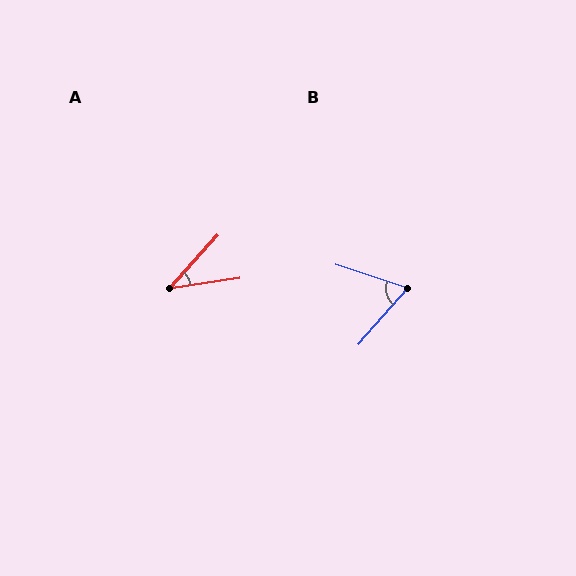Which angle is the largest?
B, at approximately 67 degrees.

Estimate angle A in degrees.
Approximately 39 degrees.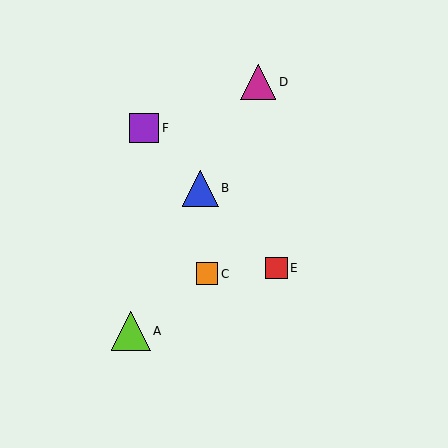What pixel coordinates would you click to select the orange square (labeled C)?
Click at (207, 274) to select the orange square C.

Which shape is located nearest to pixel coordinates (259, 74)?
The magenta triangle (labeled D) at (258, 82) is nearest to that location.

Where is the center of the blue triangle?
The center of the blue triangle is at (200, 188).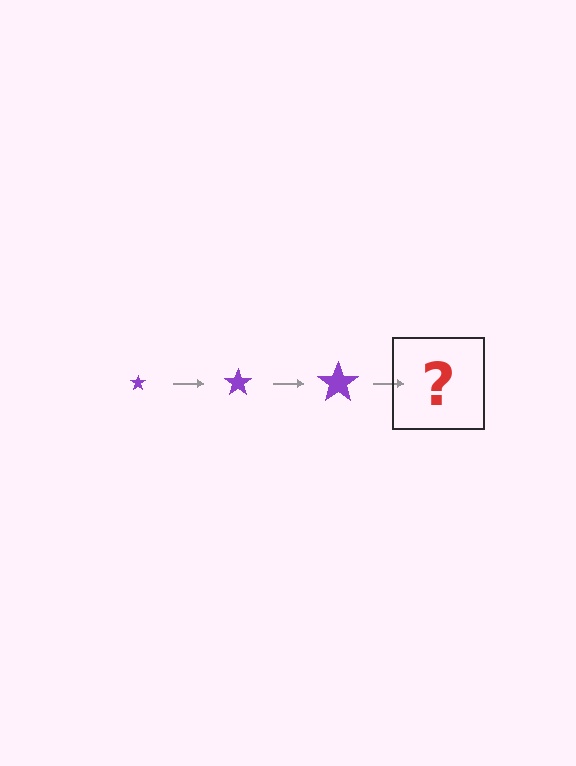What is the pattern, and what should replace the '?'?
The pattern is that the star gets progressively larger each step. The '?' should be a purple star, larger than the previous one.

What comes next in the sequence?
The next element should be a purple star, larger than the previous one.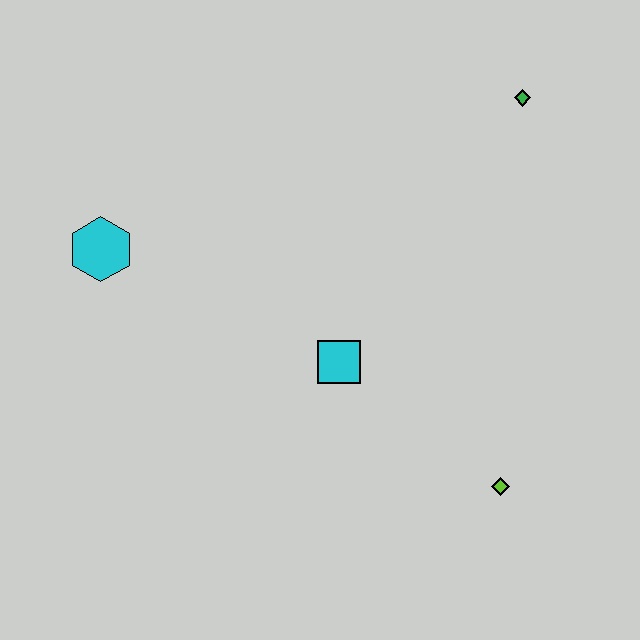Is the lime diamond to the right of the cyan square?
Yes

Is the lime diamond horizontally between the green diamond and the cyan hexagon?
Yes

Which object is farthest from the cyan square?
The green diamond is farthest from the cyan square.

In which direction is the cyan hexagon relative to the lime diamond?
The cyan hexagon is to the left of the lime diamond.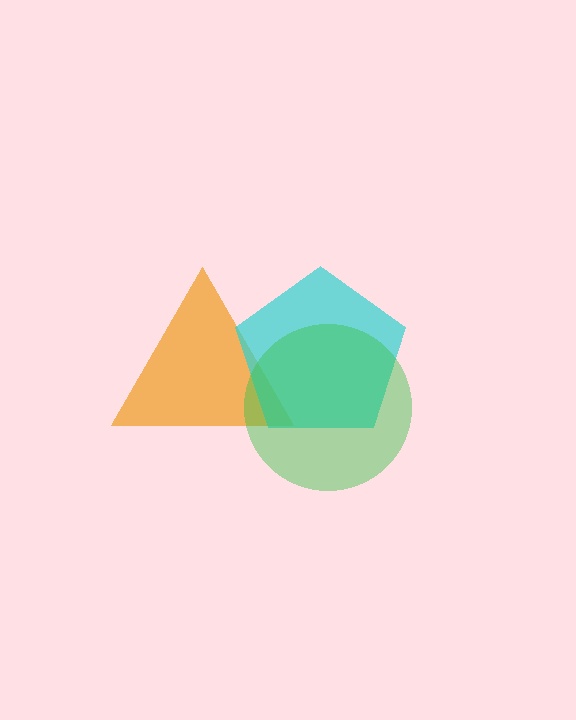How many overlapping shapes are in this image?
There are 3 overlapping shapes in the image.